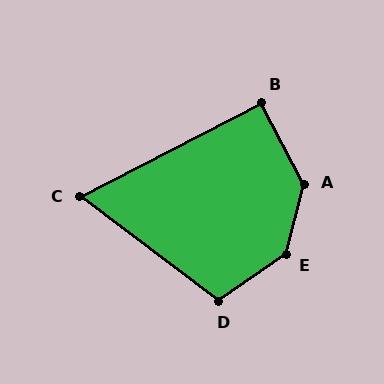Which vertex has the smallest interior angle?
C, at approximately 64 degrees.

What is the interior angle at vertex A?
Approximately 137 degrees (obtuse).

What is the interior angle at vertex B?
Approximately 91 degrees (approximately right).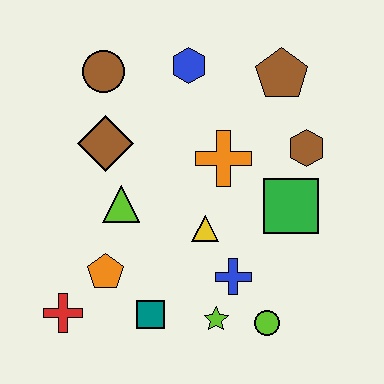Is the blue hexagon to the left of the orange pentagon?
No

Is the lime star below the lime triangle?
Yes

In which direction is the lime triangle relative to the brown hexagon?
The lime triangle is to the left of the brown hexagon.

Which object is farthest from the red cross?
The brown pentagon is farthest from the red cross.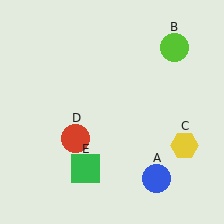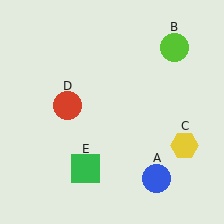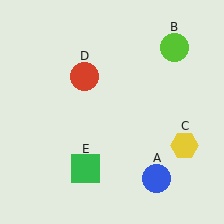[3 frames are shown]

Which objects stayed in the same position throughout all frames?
Blue circle (object A) and lime circle (object B) and yellow hexagon (object C) and green square (object E) remained stationary.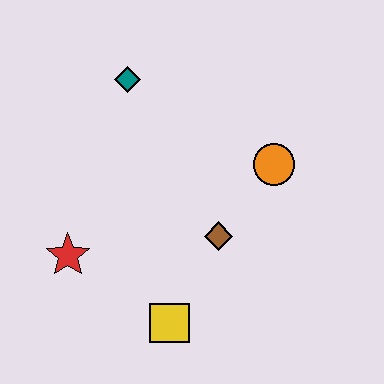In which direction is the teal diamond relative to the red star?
The teal diamond is above the red star.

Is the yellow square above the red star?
No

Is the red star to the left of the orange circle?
Yes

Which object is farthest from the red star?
The orange circle is farthest from the red star.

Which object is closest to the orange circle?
The brown diamond is closest to the orange circle.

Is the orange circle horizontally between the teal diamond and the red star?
No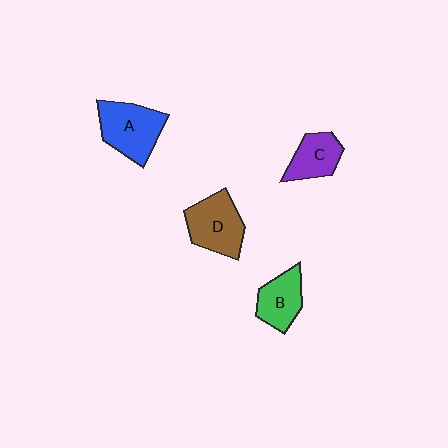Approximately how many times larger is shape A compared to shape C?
Approximately 1.5 times.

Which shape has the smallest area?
Shape C (purple).